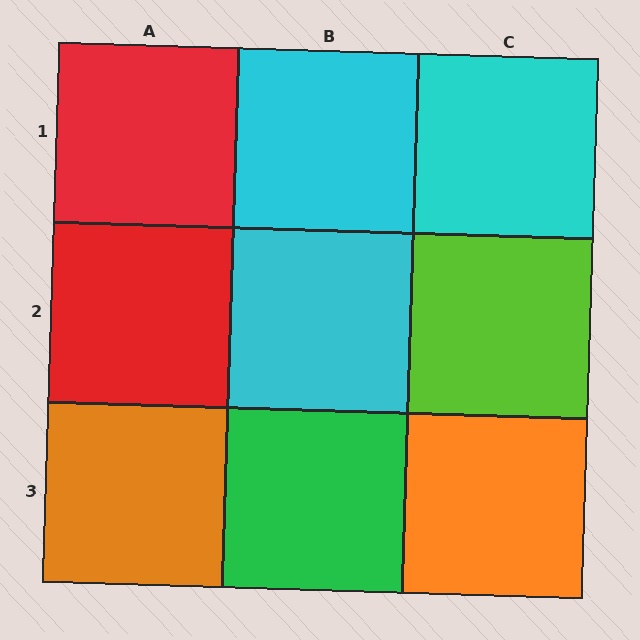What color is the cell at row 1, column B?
Cyan.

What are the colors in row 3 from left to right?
Orange, green, orange.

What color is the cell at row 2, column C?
Lime.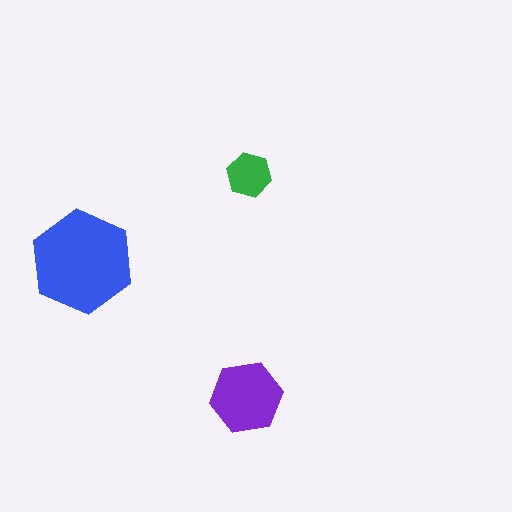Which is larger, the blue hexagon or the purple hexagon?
The blue one.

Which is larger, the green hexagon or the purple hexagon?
The purple one.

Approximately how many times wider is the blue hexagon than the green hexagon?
About 2.5 times wider.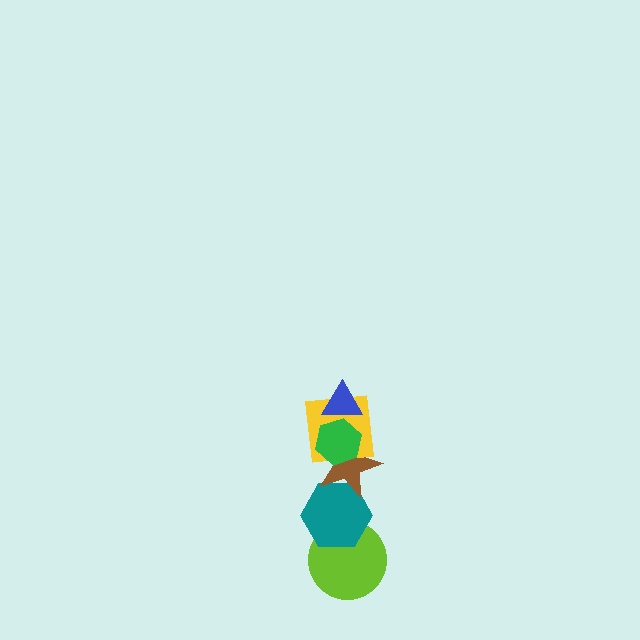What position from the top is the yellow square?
The yellow square is 3rd from the top.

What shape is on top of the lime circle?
The teal hexagon is on top of the lime circle.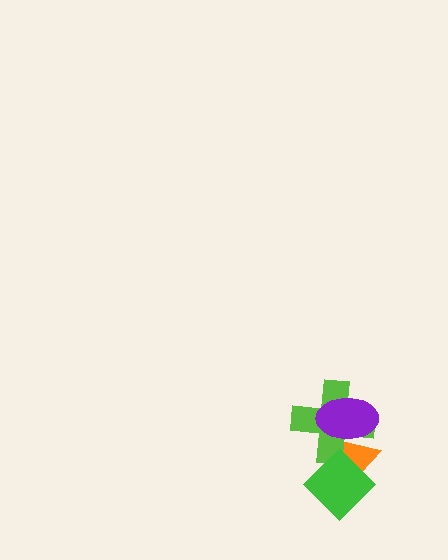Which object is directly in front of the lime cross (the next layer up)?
The purple ellipse is directly in front of the lime cross.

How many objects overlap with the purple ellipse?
2 objects overlap with the purple ellipse.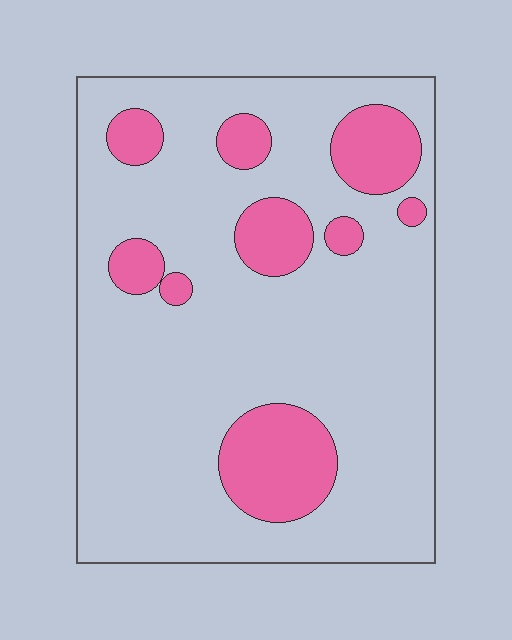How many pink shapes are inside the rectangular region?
9.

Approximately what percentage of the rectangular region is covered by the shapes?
Approximately 20%.